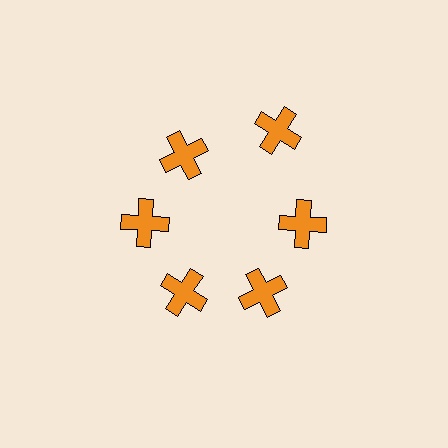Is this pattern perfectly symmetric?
No. The 6 orange crosses are arranged in a ring, but one element near the 1 o'clock position is pushed outward from the center, breaking the 6-fold rotational symmetry.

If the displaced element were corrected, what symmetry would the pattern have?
It would have 6-fold rotational symmetry — the pattern would map onto itself every 60 degrees.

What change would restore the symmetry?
The symmetry would be restored by moving it inward, back onto the ring so that all 6 crosses sit at equal angles and equal distance from the center.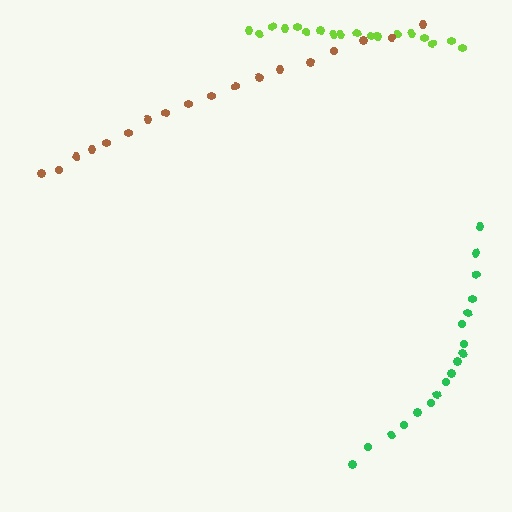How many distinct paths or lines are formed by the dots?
There are 3 distinct paths.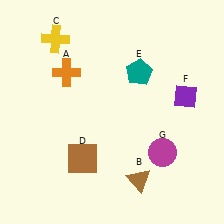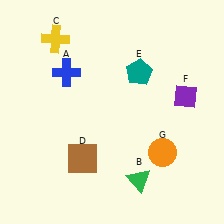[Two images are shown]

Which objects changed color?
A changed from orange to blue. B changed from brown to green. G changed from magenta to orange.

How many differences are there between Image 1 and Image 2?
There are 3 differences between the two images.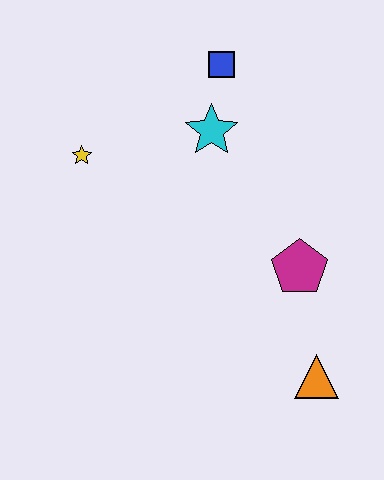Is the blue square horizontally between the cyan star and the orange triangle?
Yes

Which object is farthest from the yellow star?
The orange triangle is farthest from the yellow star.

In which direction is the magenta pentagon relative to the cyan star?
The magenta pentagon is below the cyan star.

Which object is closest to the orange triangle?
The magenta pentagon is closest to the orange triangle.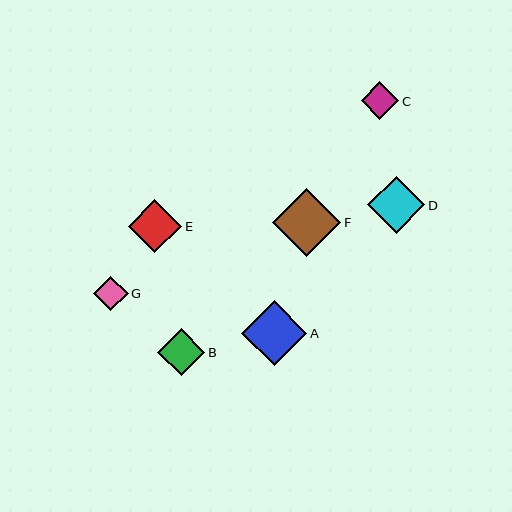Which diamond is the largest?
Diamond F is the largest with a size of approximately 68 pixels.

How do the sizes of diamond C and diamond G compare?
Diamond C and diamond G are approximately the same size.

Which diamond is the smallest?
Diamond G is the smallest with a size of approximately 34 pixels.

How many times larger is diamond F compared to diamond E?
Diamond F is approximately 1.3 times the size of diamond E.